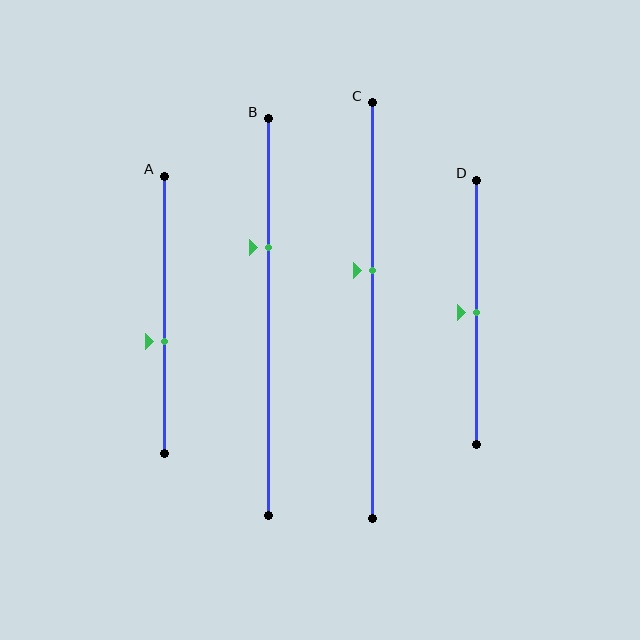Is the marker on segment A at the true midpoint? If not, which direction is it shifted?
No, the marker on segment A is shifted downward by about 10% of the segment length.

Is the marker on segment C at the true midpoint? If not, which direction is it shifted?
No, the marker on segment C is shifted upward by about 10% of the segment length.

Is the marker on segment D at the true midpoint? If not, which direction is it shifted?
Yes, the marker on segment D is at the true midpoint.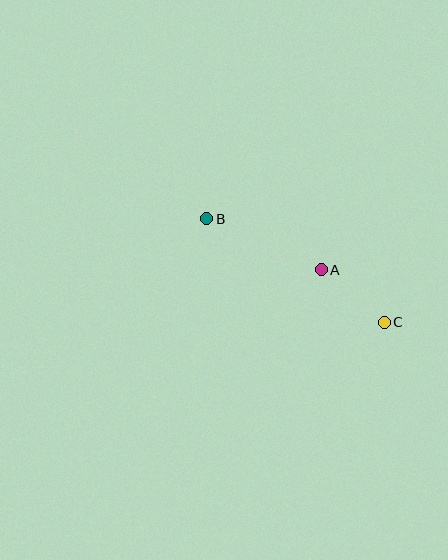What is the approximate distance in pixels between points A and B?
The distance between A and B is approximately 125 pixels.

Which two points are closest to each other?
Points A and C are closest to each other.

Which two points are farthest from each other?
Points B and C are farthest from each other.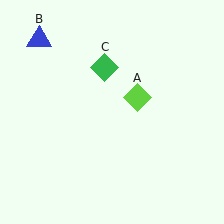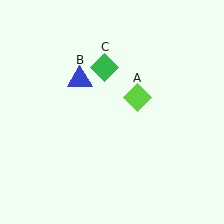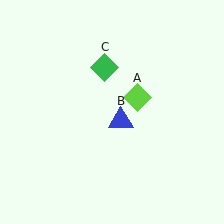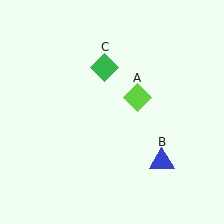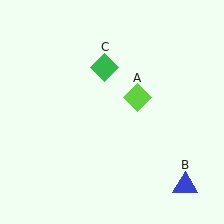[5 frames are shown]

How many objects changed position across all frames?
1 object changed position: blue triangle (object B).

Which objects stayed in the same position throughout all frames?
Lime diamond (object A) and green diamond (object C) remained stationary.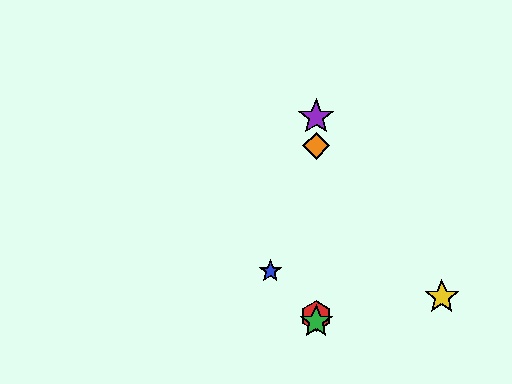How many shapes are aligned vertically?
4 shapes (the red hexagon, the green star, the purple star, the orange diamond) are aligned vertically.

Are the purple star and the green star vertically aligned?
Yes, both are at x≈316.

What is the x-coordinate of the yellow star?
The yellow star is at x≈442.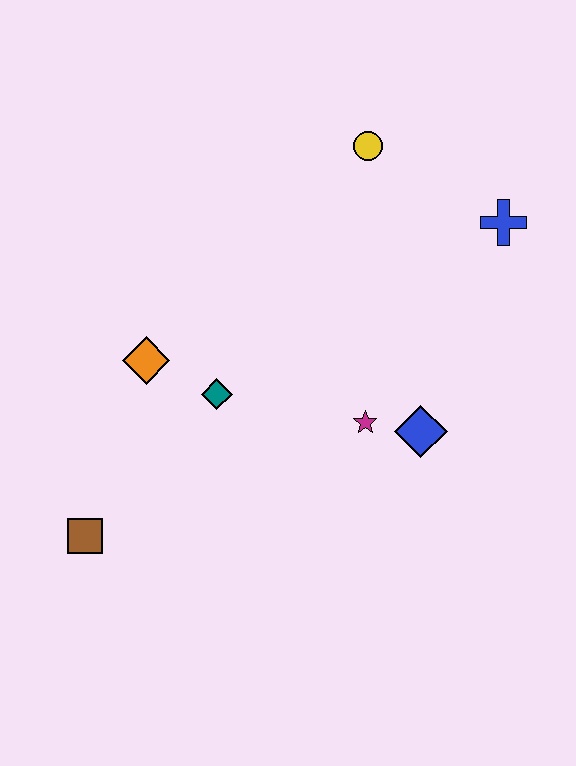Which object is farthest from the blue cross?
The brown square is farthest from the blue cross.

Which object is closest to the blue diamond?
The magenta star is closest to the blue diamond.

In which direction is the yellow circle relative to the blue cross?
The yellow circle is to the left of the blue cross.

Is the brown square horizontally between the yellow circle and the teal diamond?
No